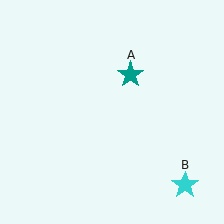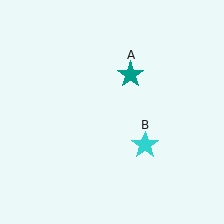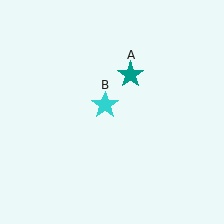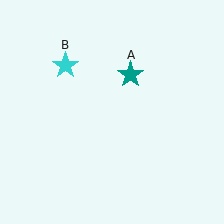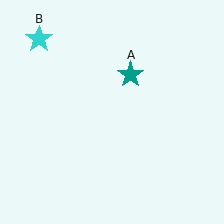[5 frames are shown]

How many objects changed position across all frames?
1 object changed position: cyan star (object B).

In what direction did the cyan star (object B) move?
The cyan star (object B) moved up and to the left.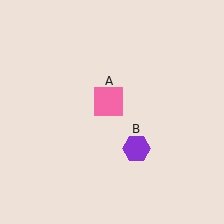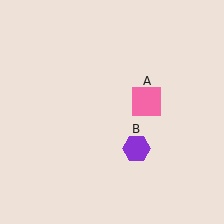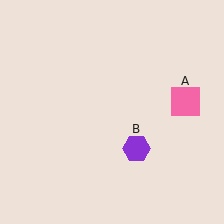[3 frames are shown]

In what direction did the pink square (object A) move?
The pink square (object A) moved right.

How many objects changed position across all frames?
1 object changed position: pink square (object A).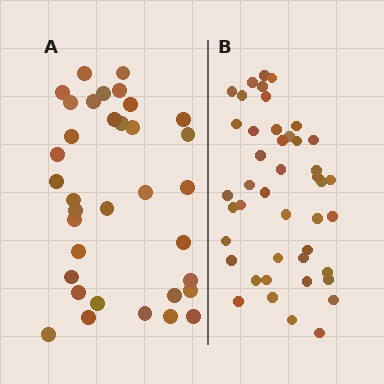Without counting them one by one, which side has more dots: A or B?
Region B (the right region) has more dots.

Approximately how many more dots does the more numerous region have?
Region B has roughly 8 or so more dots than region A.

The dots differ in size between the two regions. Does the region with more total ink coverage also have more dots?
No. Region A has more total ink coverage because its dots are larger, but region B actually contains more individual dots. Total area can be misleading — the number of items is what matters here.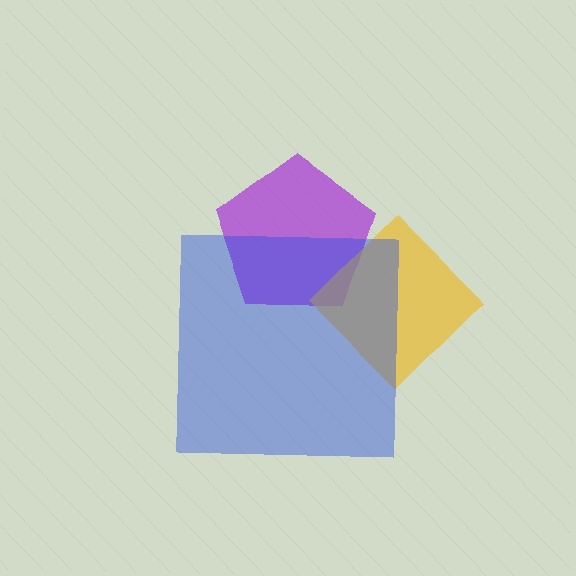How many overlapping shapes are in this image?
There are 3 overlapping shapes in the image.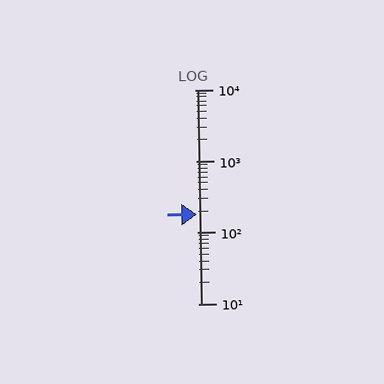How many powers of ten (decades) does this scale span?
The scale spans 3 decades, from 10 to 10000.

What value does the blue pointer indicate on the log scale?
The pointer indicates approximately 180.